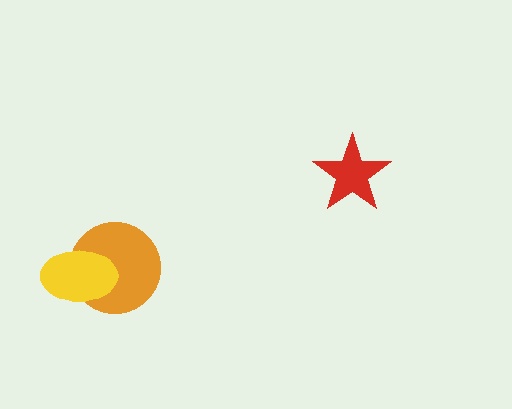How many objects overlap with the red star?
0 objects overlap with the red star.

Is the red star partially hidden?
No, no other shape covers it.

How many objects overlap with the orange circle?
1 object overlaps with the orange circle.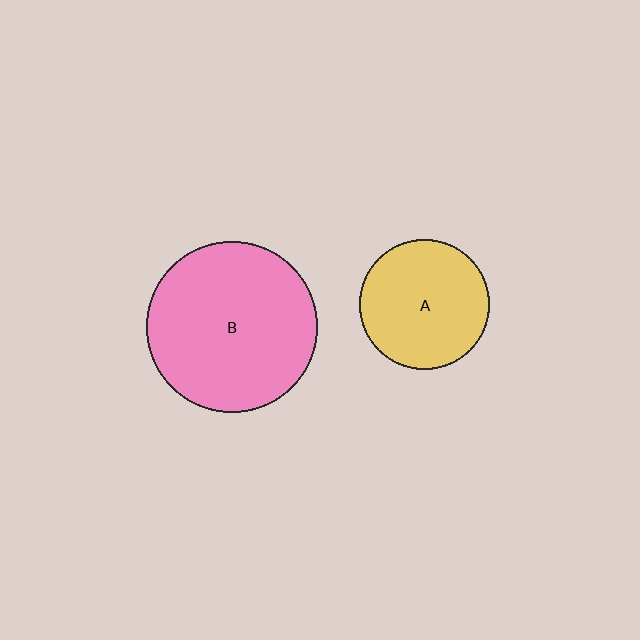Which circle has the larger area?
Circle B (pink).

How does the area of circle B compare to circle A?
Approximately 1.7 times.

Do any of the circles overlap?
No, none of the circles overlap.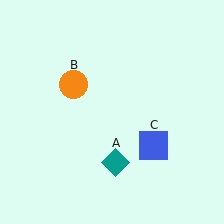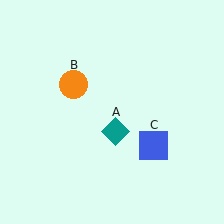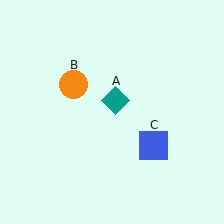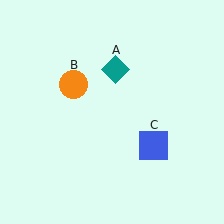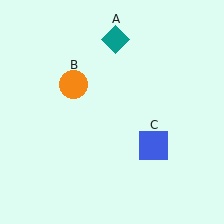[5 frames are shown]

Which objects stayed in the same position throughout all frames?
Orange circle (object B) and blue square (object C) remained stationary.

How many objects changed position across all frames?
1 object changed position: teal diamond (object A).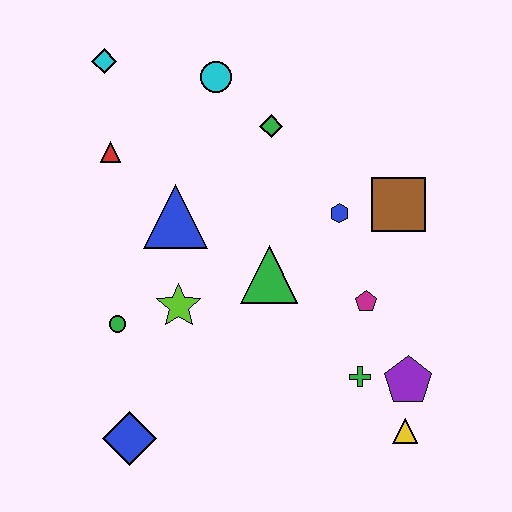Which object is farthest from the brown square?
The blue diamond is farthest from the brown square.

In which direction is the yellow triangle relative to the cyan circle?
The yellow triangle is below the cyan circle.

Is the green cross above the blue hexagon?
No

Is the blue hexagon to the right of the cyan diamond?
Yes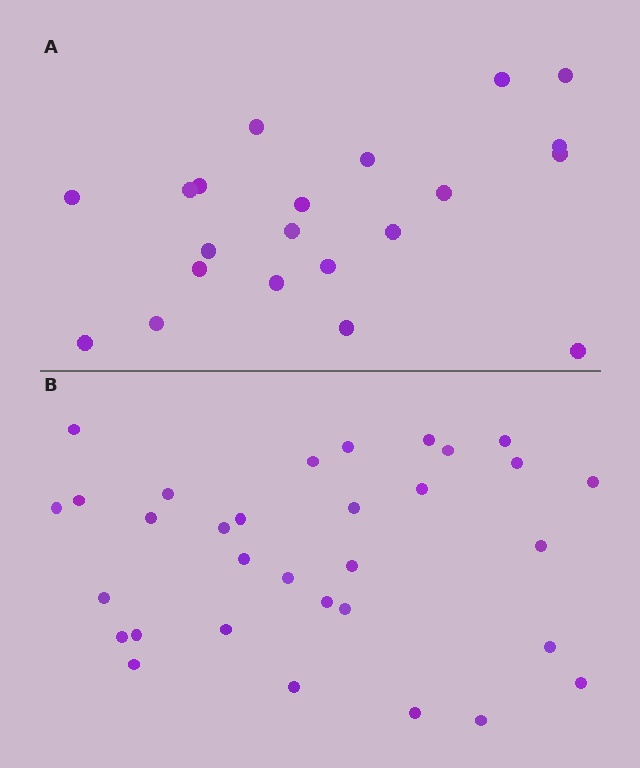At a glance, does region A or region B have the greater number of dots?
Region B (the bottom region) has more dots.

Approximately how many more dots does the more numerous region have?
Region B has roughly 12 or so more dots than region A.